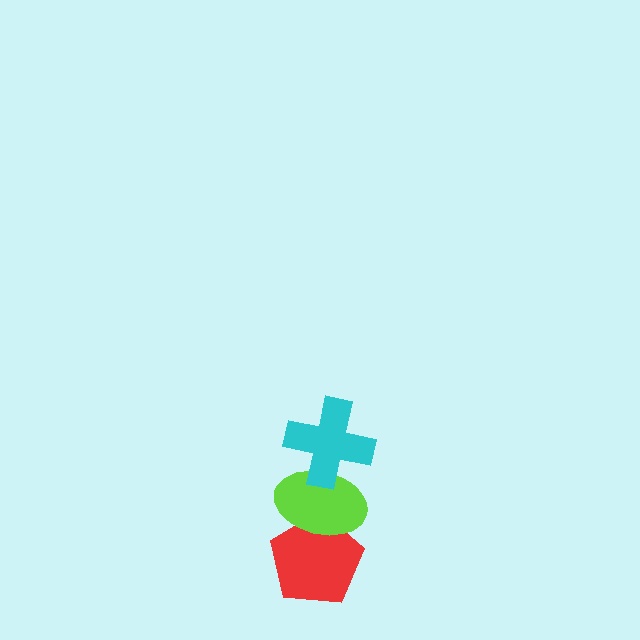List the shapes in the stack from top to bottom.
From top to bottom: the cyan cross, the lime ellipse, the red pentagon.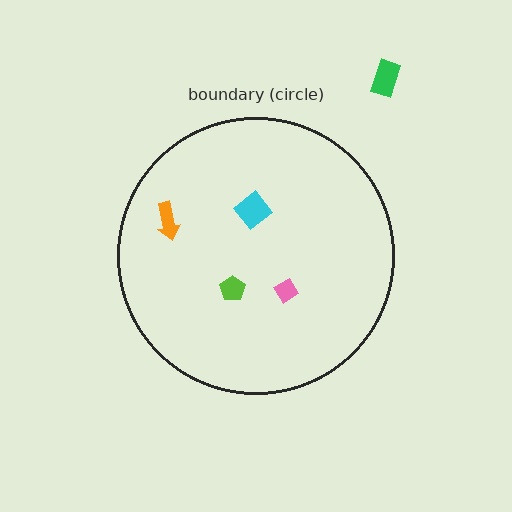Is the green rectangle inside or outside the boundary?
Outside.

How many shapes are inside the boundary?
4 inside, 1 outside.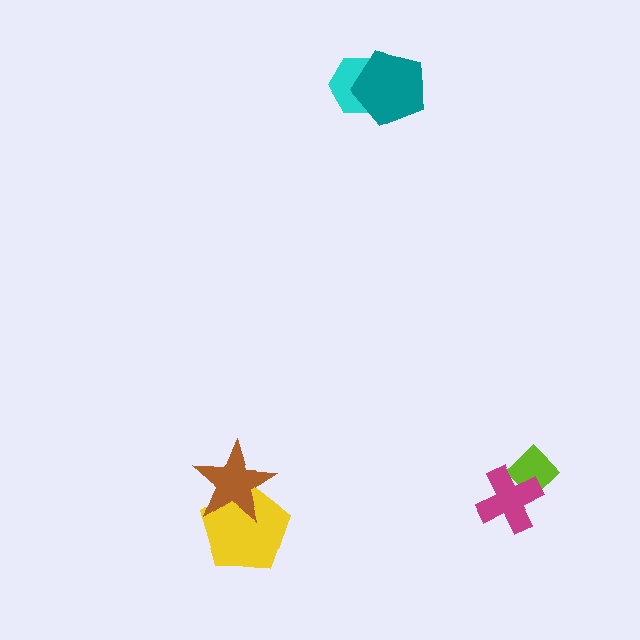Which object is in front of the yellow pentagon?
The brown star is in front of the yellow pentagon.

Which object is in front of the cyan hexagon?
The teal pentagon is in front of the cyan hexagon.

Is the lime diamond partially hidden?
Yes, it is partially covered by another shape.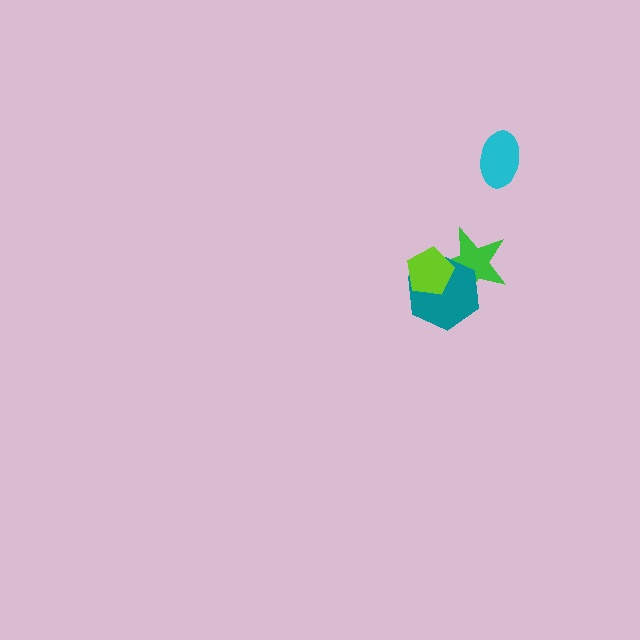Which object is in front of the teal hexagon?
The lime pentagon is in front of the teal hexagon.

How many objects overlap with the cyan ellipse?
0 objects overlap with the cyan ellipse.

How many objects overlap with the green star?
2 objects overlap with the green star.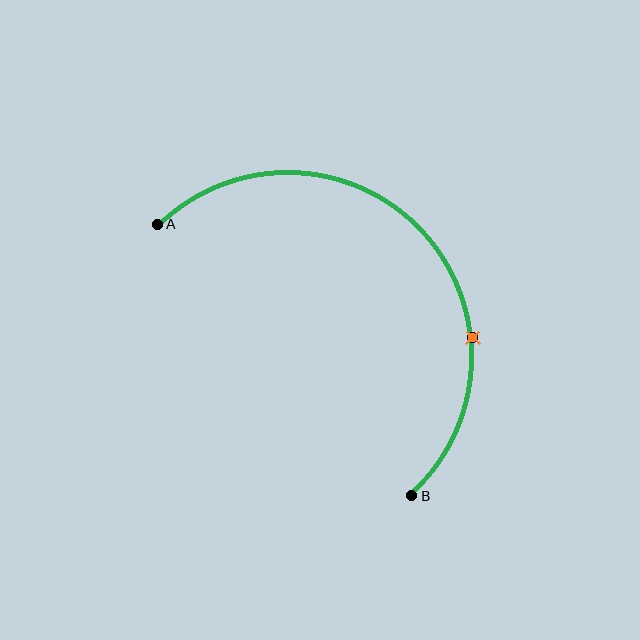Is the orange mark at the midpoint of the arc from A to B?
No. The orange mark lies on the arc but is closer to endpoint B. The arc midpoint would be at the point on the curve equidistant along the arc from both A and B.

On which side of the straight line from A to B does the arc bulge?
The arc bulges above and to the right of the straight line connecting A and B.